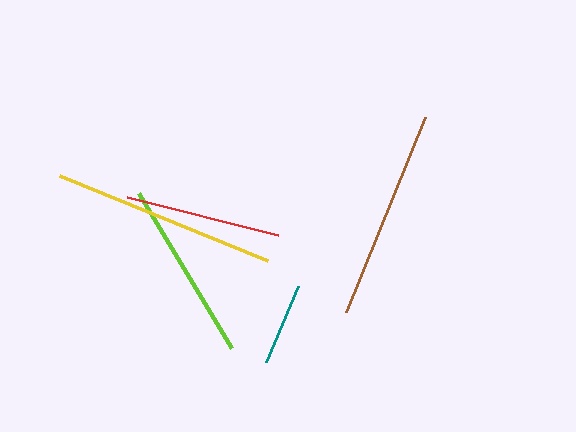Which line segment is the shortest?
The teal line is the shortest at approximately 82 pixels.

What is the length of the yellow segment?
The yellow segment is approximately 224 pixels long.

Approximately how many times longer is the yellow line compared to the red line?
The yellow line is approximately 1.4 times the length of the red line.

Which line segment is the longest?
The yellow line is the longest at approximately 224 pixels.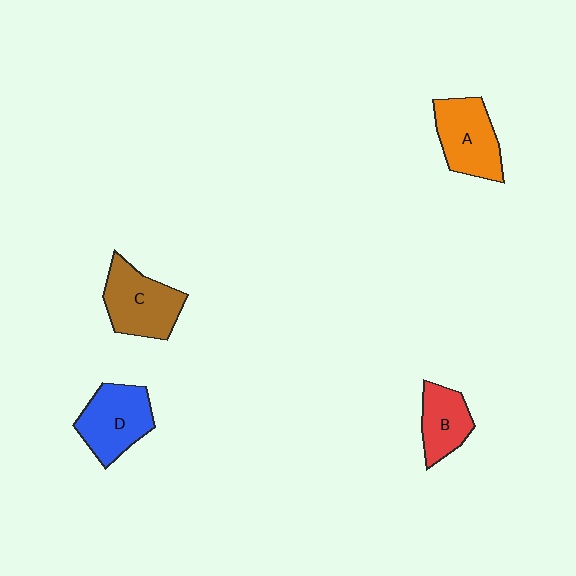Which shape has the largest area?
Shape C (brown).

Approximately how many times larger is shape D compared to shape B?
Approximately 1.4 times.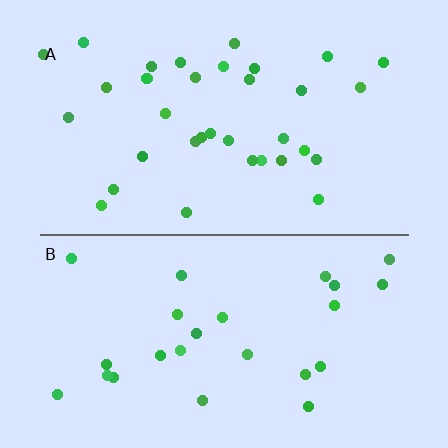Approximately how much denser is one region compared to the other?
Approximately 1.4× — region A over region B.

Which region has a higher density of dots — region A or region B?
A (the top).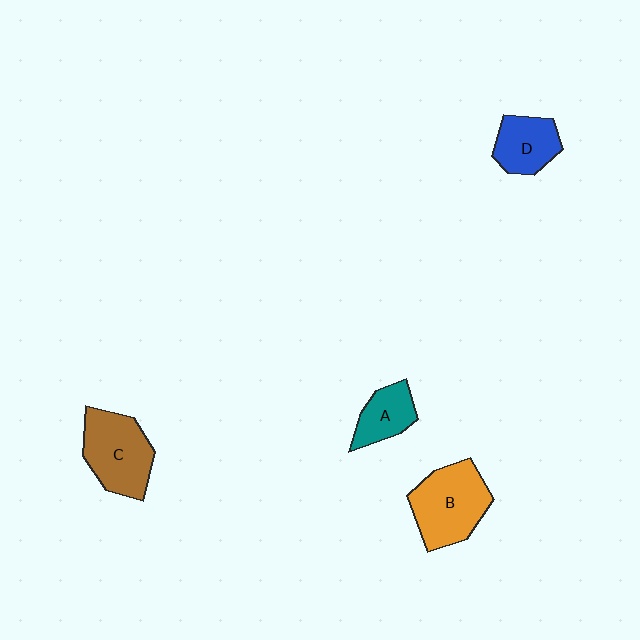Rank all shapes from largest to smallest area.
From largest to smallest: B (orange), C (brown), D (blue), A (teal).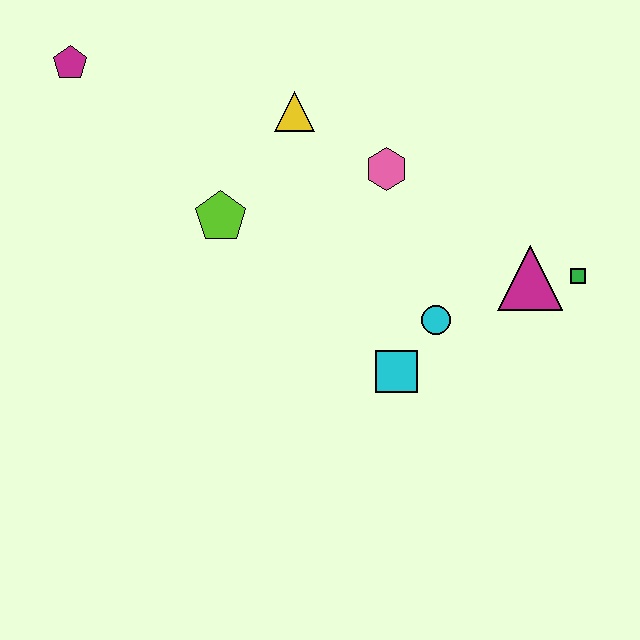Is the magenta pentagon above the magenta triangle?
Yes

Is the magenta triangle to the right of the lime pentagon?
Yes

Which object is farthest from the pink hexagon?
The magenta pentagon is farthest from the pink hexagon.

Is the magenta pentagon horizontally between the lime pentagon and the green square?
No